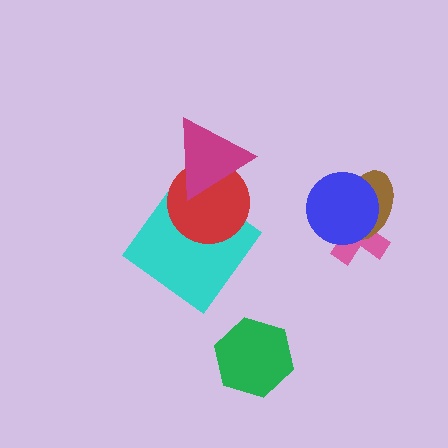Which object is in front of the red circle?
The magenta triangle is in front of the red circle.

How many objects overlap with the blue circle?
2 objects overlap with the blue circle.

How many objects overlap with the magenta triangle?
1 object overlaps with the magenta triangle.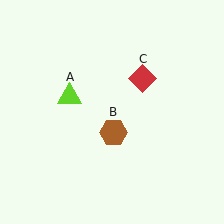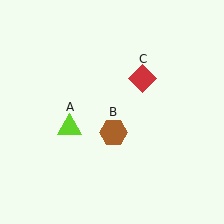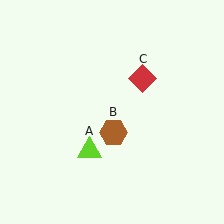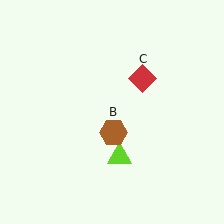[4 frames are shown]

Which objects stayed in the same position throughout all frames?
Brown hexagon (object B) and red diamond (object C) remained stationary.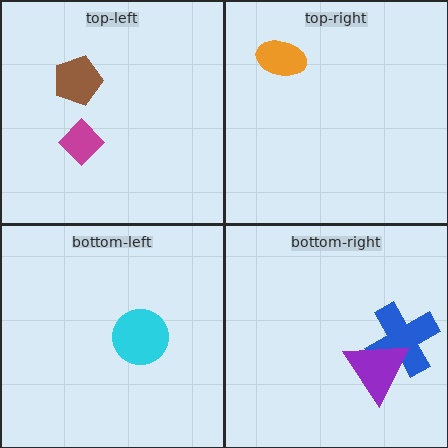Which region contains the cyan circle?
The bottom-left region.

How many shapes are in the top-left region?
2.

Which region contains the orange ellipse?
The top-right region.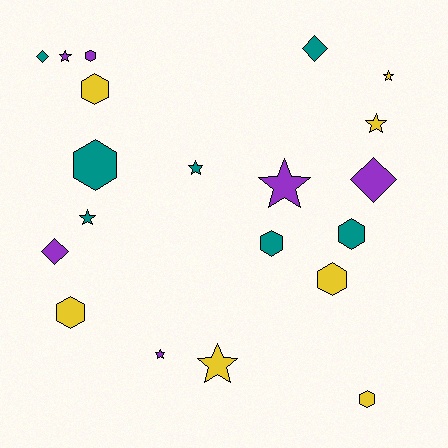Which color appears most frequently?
Teal, with 7 objects.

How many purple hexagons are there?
There is 1 purple hexagon.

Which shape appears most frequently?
Hexagon, with 8 objects.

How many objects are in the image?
There are 20 objects.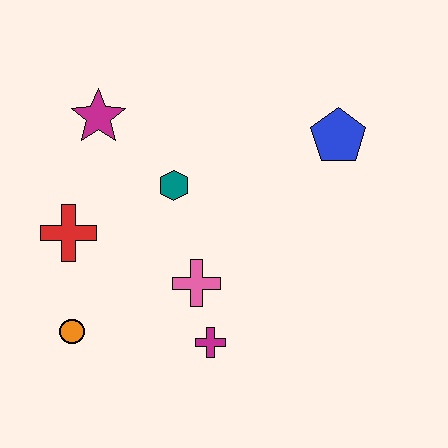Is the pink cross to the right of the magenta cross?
No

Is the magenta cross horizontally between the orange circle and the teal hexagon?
No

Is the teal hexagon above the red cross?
Yes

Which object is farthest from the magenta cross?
The magenta star is farthest from the magenta cross.